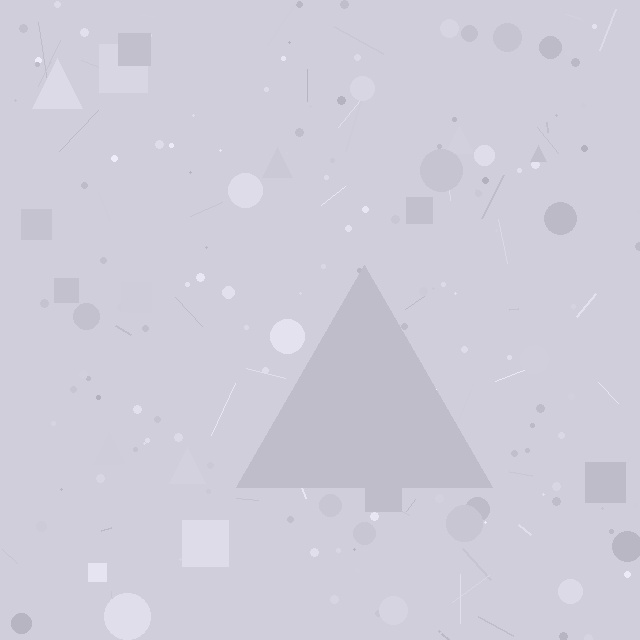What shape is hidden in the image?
A triangle is hidden in the image.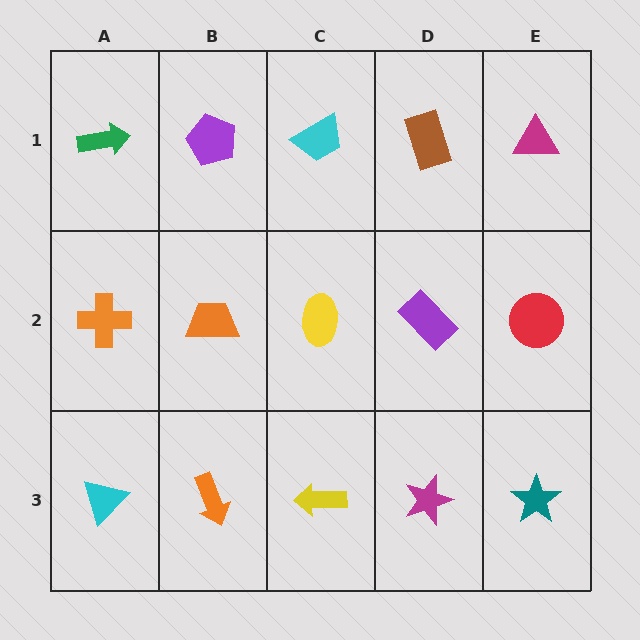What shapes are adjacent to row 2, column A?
A green arrow (row 1, column A), a cyan triangle (row 3, column A), an orange trapezoid (row 2, column B).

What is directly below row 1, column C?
A yellow ellipse.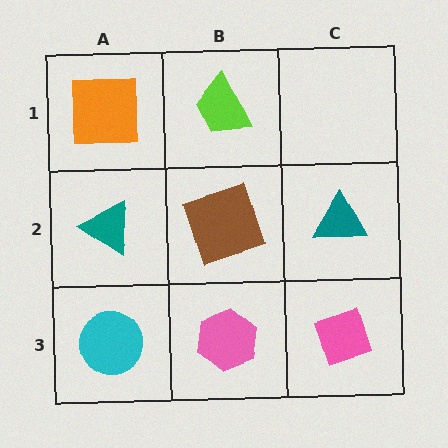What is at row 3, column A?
A cyan circle.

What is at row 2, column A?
A teal triangle.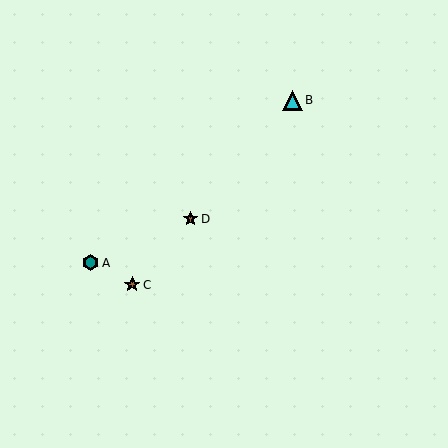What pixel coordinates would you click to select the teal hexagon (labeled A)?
Click at (91, 263) to select the teal hexagon A.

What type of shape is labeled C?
Shape C is a brown star.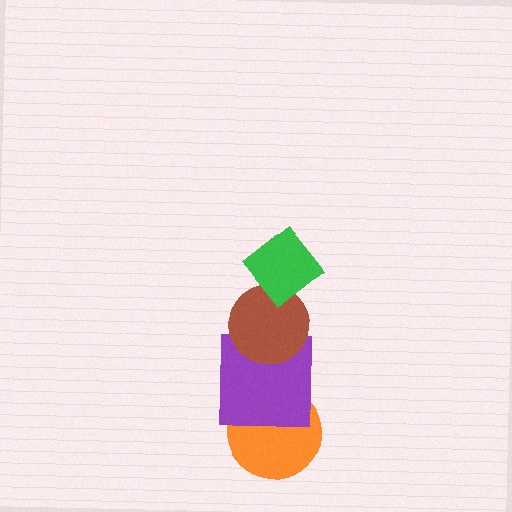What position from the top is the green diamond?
The green diamond is 1st from the top.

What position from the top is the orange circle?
The orange circle is 4th from the top.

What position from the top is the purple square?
The purple square is 3rd from the top.